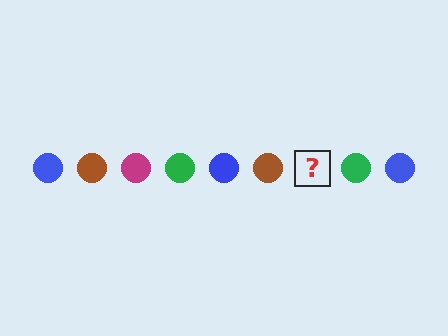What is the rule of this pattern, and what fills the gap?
The rule is that the pattern cycles through blue, brown, magenta, green circles. The gap should be filled with a magenta circle.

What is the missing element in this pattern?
The missing element is a magenta circle.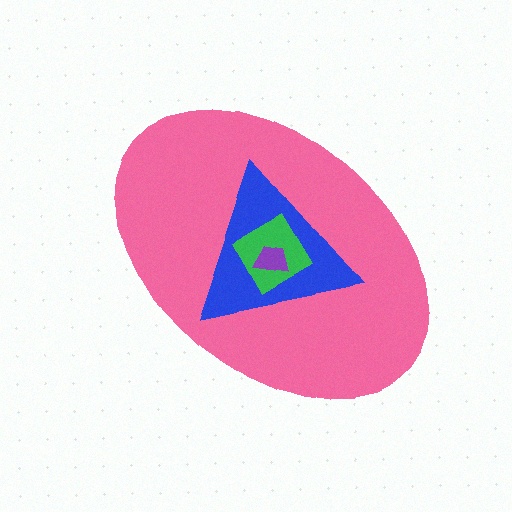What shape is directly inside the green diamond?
The purple trapezoid.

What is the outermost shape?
The pink ellipse.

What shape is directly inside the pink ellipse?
The blue triangle.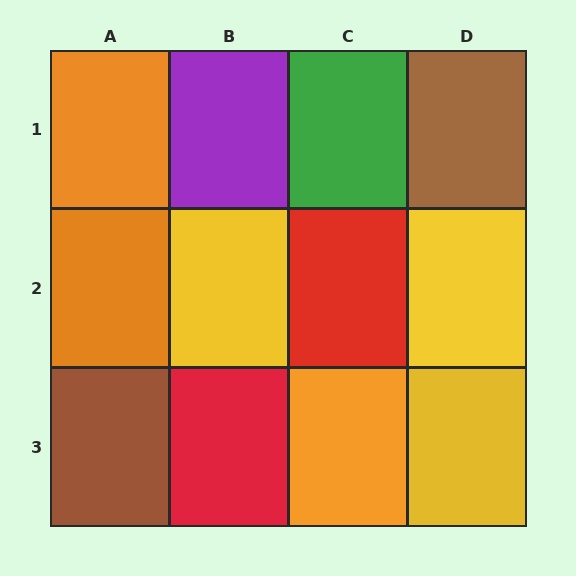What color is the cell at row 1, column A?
Orange.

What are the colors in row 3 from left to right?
Brown, red, orange, yellow.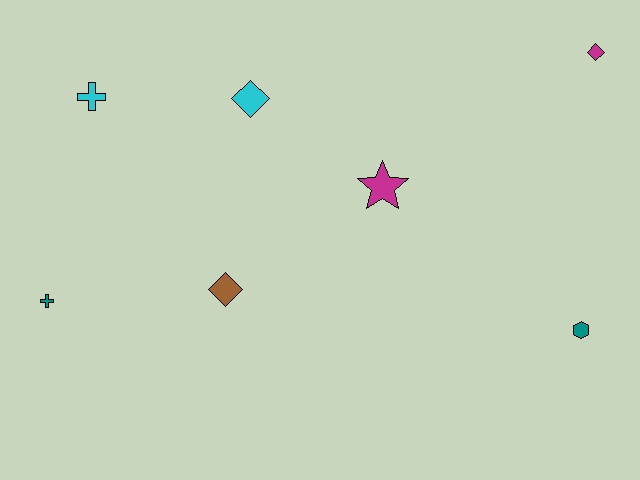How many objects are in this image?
There are 7 objects.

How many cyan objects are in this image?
There are 2 cyan objects.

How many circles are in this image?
There are no circles.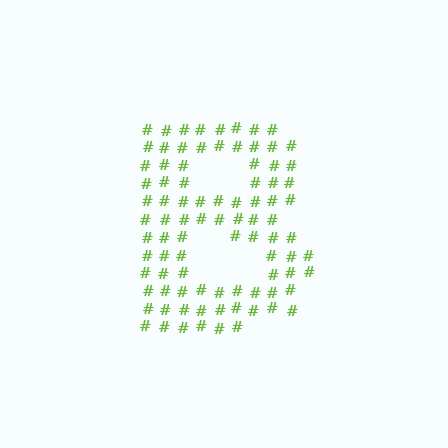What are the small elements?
The small elements are hash symbols.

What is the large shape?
The large shape is the letter B.